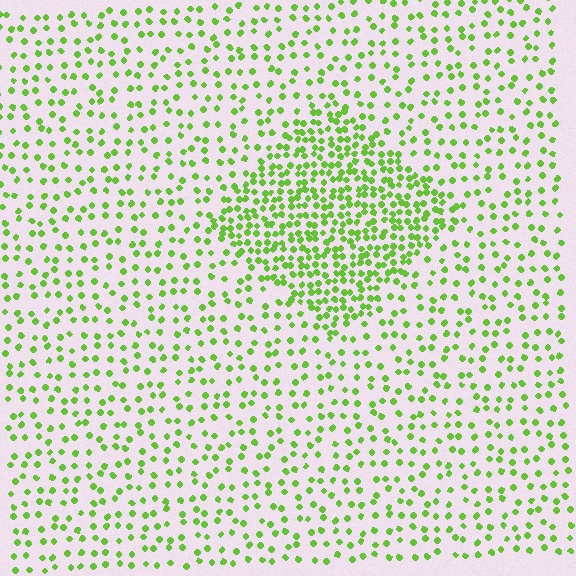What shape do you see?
I see a diamond.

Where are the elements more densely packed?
The elements are more densely packed inside the diamond boundary.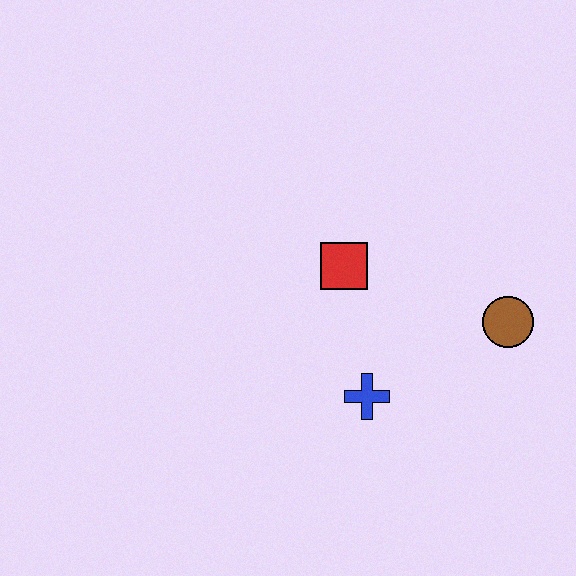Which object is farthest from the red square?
The brown circle is farthest from the red square.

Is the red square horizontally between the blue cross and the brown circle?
No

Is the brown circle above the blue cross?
Yes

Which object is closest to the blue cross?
The red square is closest to the blue cross.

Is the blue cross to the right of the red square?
Yes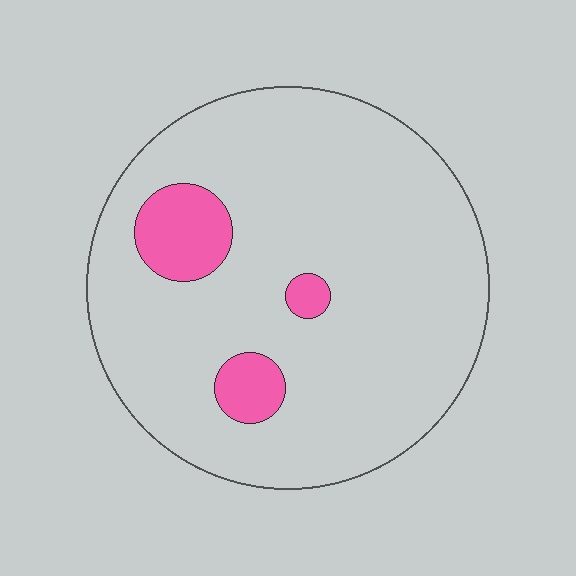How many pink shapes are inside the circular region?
3.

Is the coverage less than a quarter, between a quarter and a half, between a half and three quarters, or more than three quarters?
Less than a quarter.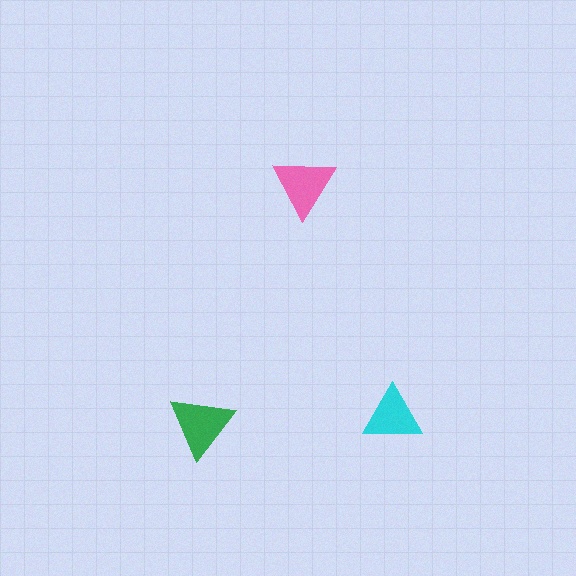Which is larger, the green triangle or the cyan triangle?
The green one.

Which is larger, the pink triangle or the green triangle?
The green one.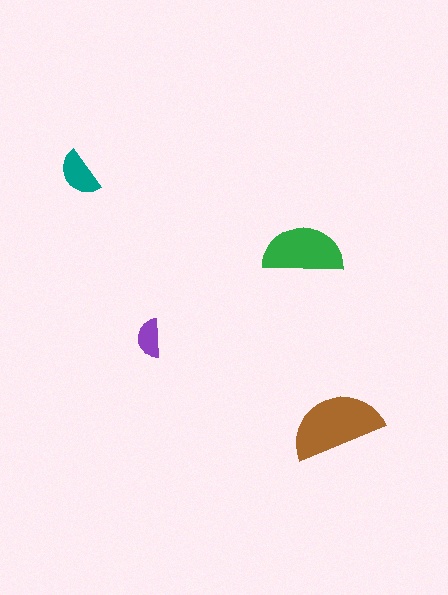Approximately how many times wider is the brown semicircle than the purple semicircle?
About 2.5 times wider.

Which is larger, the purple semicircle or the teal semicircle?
The teal one.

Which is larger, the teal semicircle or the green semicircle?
The green one.